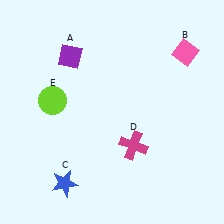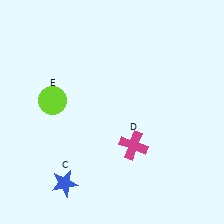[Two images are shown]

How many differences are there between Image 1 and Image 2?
There are 2 differences between the two images.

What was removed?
The purple diamond (A), the pink diamond (B) were removed in Image 2.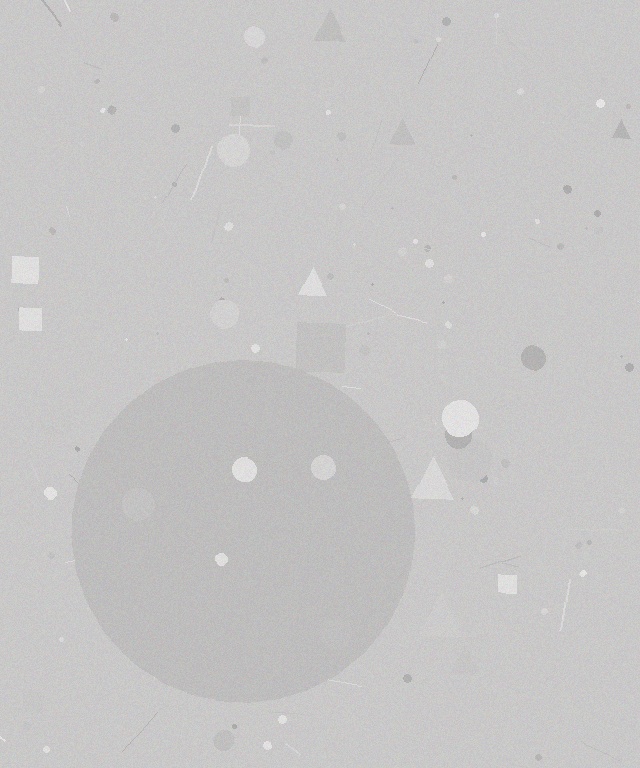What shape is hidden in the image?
A circle is hidden in the image.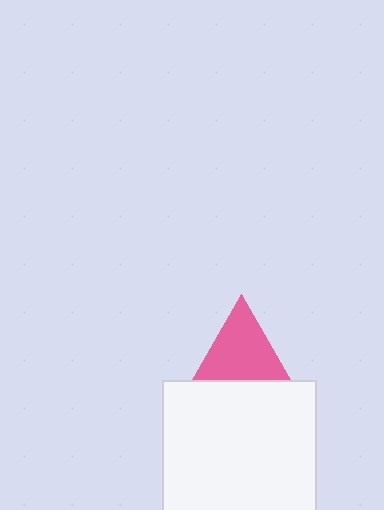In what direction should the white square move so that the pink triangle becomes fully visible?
The white square should move down. That is the shortest direction to clear the overlap and leave the pink triangle fully visible.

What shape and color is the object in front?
The object in front is a white square.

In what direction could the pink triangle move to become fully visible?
The pink triangle could move up. That would shift it out from behind the white square entirely.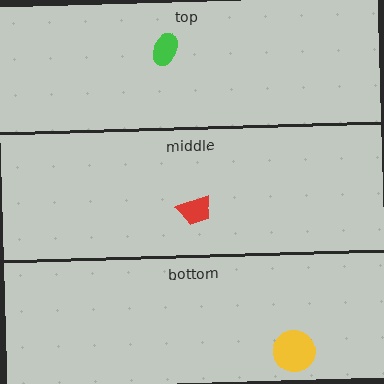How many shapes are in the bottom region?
1.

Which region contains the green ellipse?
The top region.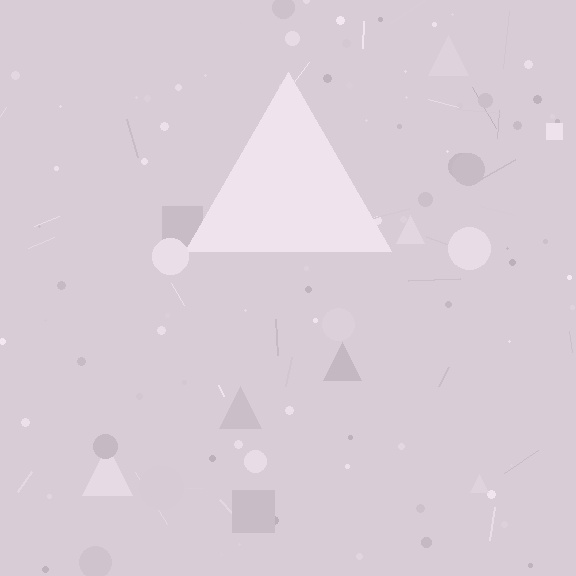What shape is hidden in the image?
A triangle is hidden in the image.